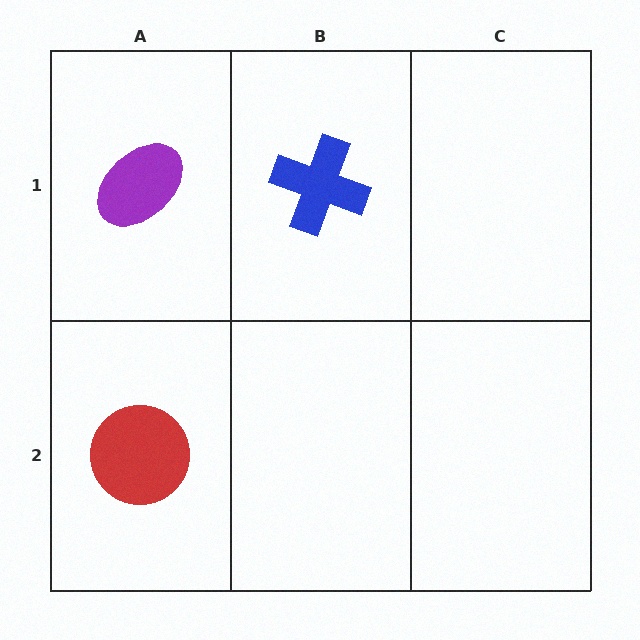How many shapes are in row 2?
1 shape.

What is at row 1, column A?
A purple ellipse.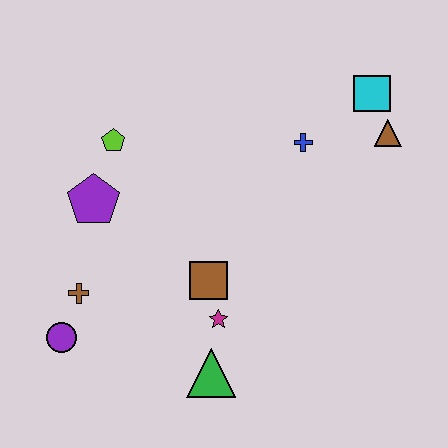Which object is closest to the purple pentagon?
The lime pentagon is closest to the purple pentagon.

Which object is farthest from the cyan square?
The purple circle is farthest from the cyan square.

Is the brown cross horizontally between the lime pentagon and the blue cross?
No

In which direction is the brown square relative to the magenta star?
The brown square is above the magenta star.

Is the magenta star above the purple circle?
Yes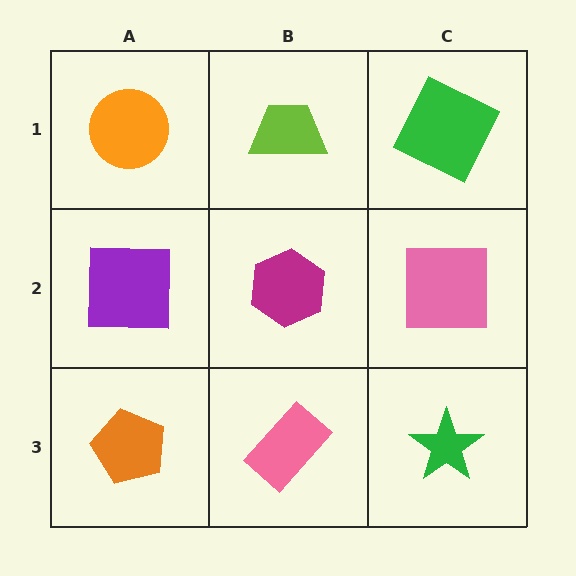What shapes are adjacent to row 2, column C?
A green square (row 1, column C), a green star (row 3, column C), a magenta hexagon (row 2, column B).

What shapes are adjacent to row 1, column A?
A purple square (row 2, column A), a lime trapezoid (row 1, column B).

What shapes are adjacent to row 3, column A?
A purple square (row 2, column A), a pink rectangle (row 3, column B).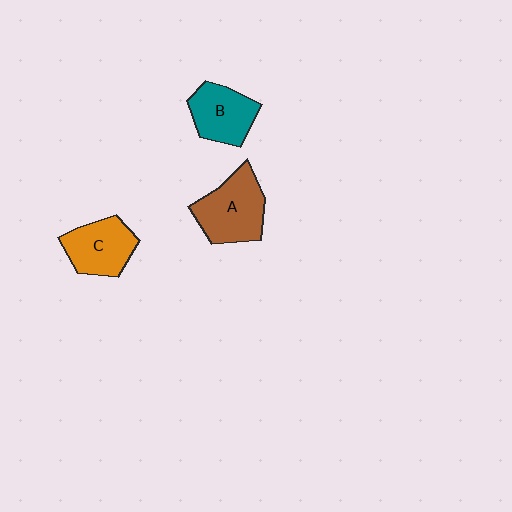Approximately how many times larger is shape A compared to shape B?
Approximately 1.3 times.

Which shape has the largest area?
Shape A (brown).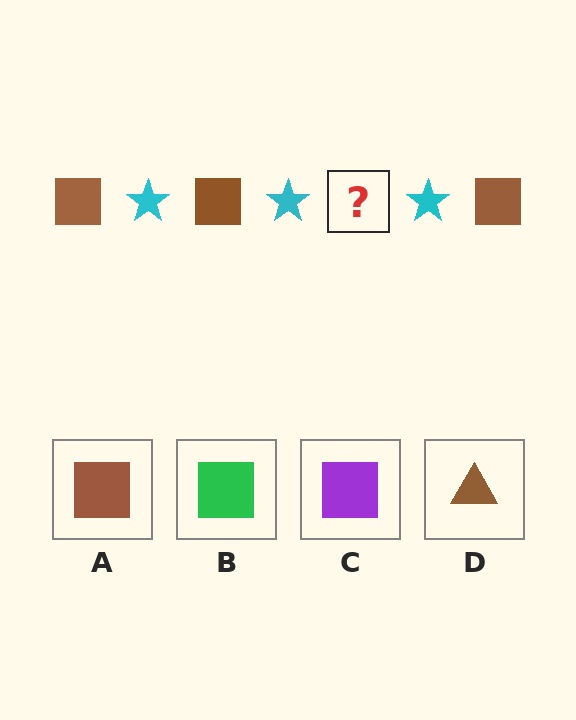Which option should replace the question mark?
Option A.